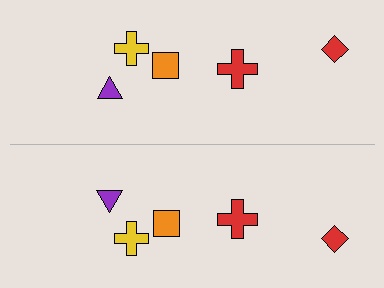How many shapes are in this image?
There are 10 shapes in this image.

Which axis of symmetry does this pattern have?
The pattern has a horizontal axis of symmetry running through the center of the image.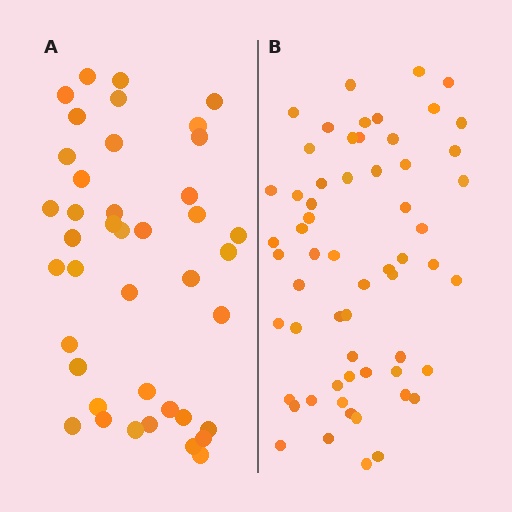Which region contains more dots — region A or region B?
Region B (the right region) has more dots.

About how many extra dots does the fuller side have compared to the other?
Region B has approximately 20 more dots than region A.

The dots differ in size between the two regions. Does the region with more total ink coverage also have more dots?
No. Region A has more total ink coverage because its dots are larger, but region B actually contains more individual dots. Total area can be misleading — the number of items is what matters here.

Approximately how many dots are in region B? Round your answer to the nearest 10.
About 60 dots.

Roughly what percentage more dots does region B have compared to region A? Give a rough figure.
About 45% more.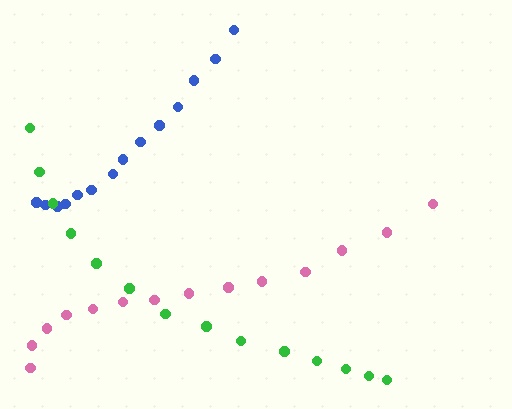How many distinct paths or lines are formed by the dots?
There are 3 distinct paths.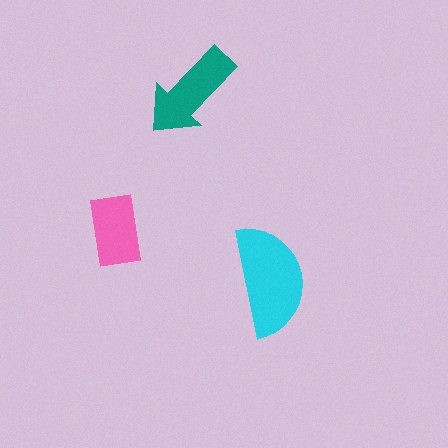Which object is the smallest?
The pink rectangle.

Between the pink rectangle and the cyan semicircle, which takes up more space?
The cyan semicircle.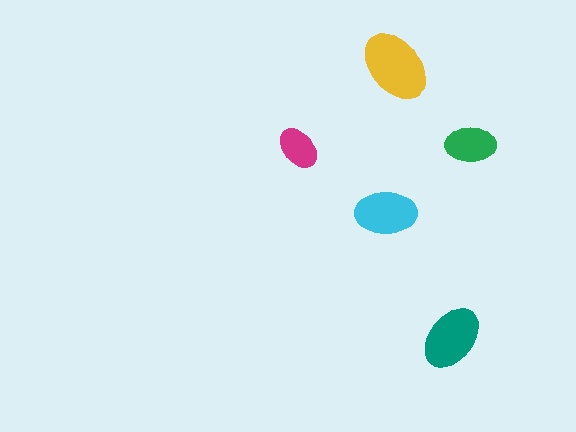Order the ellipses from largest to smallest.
the yellow one, the teal one, the cyan one, the green one, the magenta one.